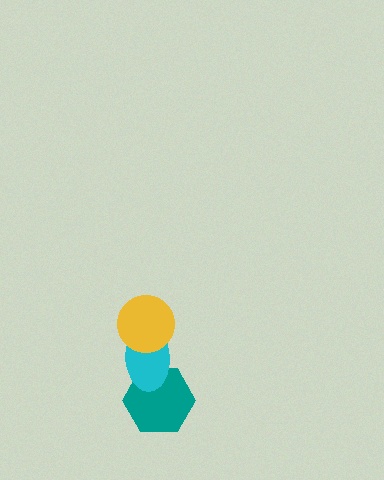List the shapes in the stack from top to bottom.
From top to bottom: the yellow circle, the cyan ellipse, the teal hexagon.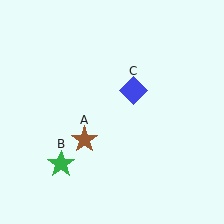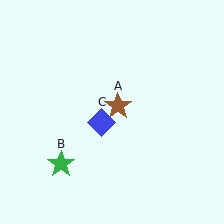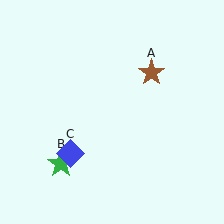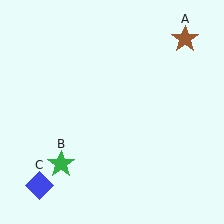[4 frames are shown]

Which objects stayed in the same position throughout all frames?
Green star (object B) remained stationary.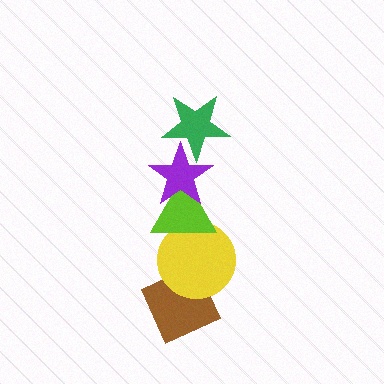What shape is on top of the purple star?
The green star is on top of the purple star.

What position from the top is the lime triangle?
The lime triangle is 3rd from the top.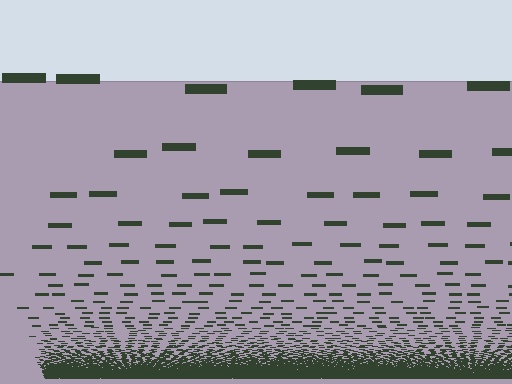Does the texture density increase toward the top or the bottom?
Density increases toward the bottom.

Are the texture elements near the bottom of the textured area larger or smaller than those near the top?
Smaller. The gradient is inverted — elements near the bottom are smaller and denser.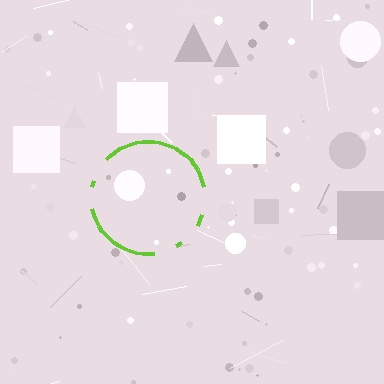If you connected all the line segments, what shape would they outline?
They would outline a circle.